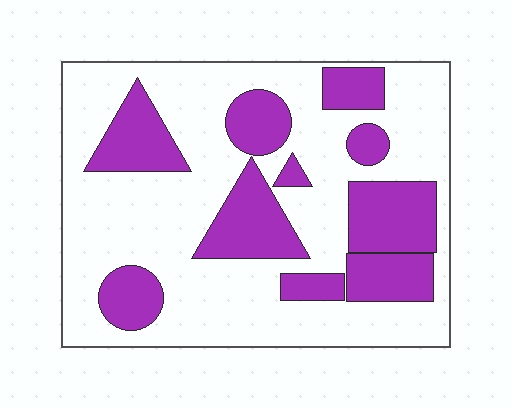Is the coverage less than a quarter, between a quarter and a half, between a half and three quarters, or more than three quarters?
Between a quarter and a half.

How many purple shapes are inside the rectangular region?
10.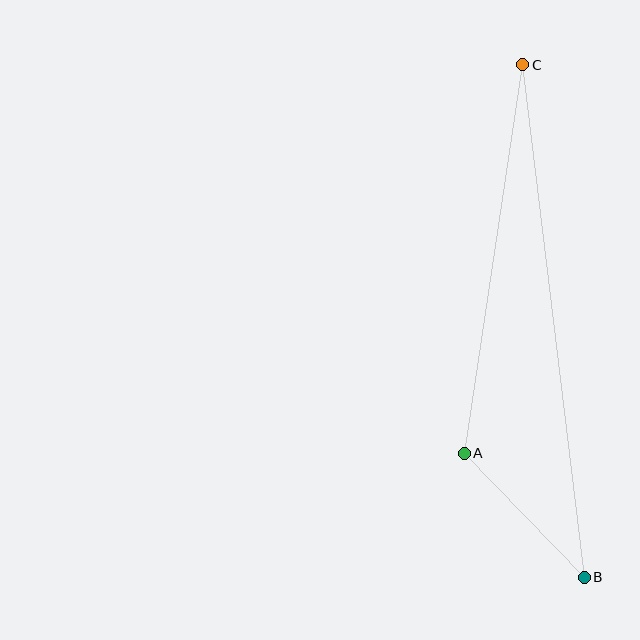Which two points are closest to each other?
Points A and B are closest to each other.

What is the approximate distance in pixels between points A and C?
The distance between A and C is approximately 393 pixels.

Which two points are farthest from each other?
Points B and C are farthest from each other.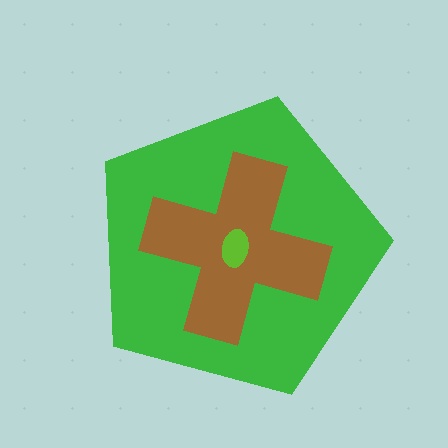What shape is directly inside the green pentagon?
The brown cross.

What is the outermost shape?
The green pentagon.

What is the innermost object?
The lime ellipse.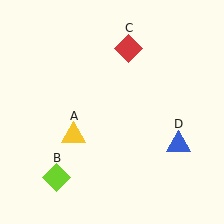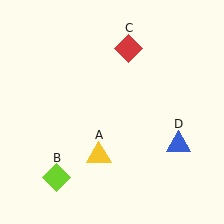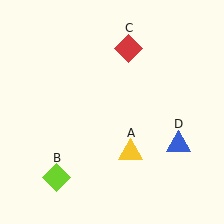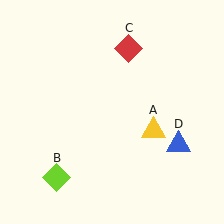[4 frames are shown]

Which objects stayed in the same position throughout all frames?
Lime diamond (object B) and red diamond (object C) and blue triangle (object D) remained stationary.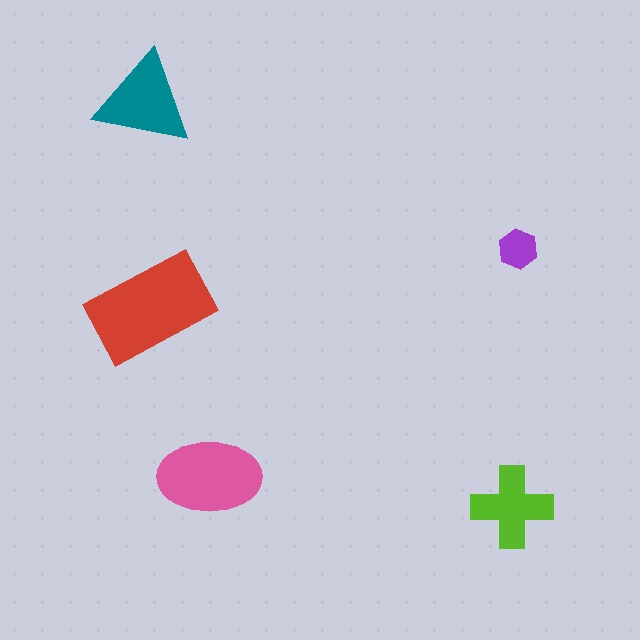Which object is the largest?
The red rectangle.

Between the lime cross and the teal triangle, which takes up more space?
The teal triangle.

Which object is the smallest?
The purple hexagon.